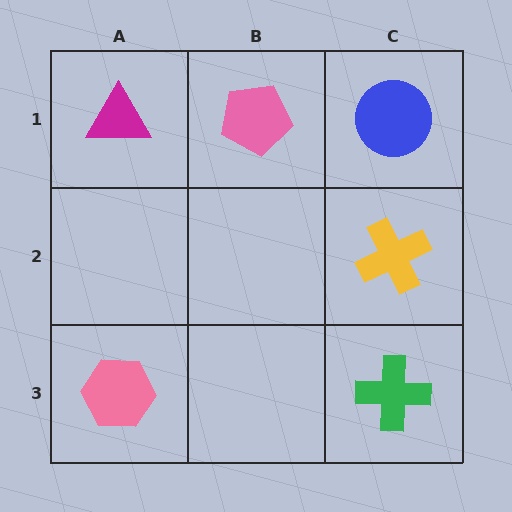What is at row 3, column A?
A pink hexagon.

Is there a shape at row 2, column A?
No, that cell is empty.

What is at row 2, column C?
A yellow cross.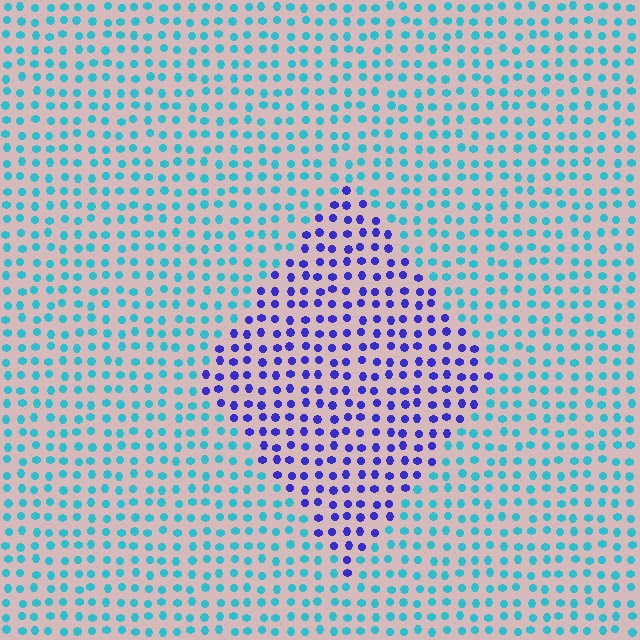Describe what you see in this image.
The image is filled with small cyan elements in a uniform arrangement. A diamond-shaped region is visible where the elements are tinted to a slightly different hue, forming a subtle color boundary.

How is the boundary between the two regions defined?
The boundary is defined purely by a slight shift in hue (about 60 degrees). Spacing, size, and orientation are identical on both sides.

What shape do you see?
I see a diamond.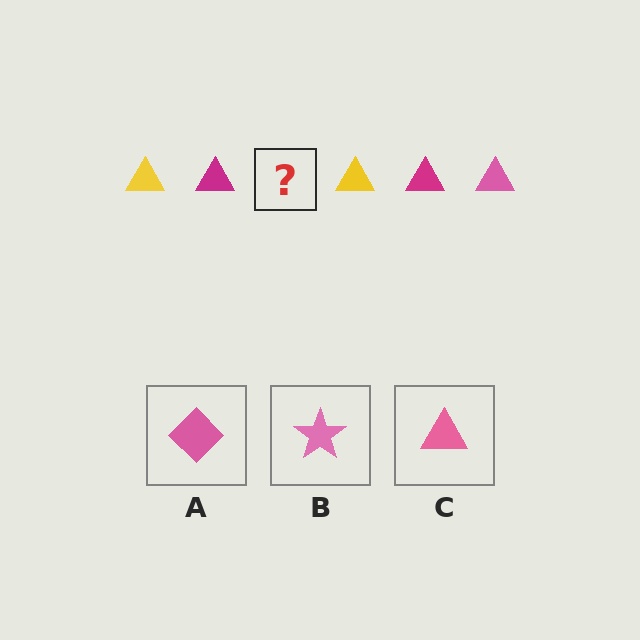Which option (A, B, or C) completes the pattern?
C.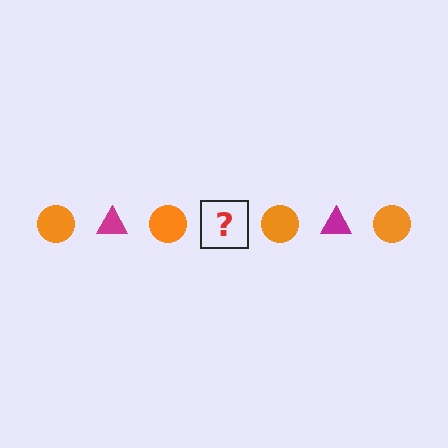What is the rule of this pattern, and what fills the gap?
The rule is that the pattern alternates between orange circle and magenta triangle. The gap should be filled with a magenta triangle.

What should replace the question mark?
The question mark should be replaced with a magenta triangle.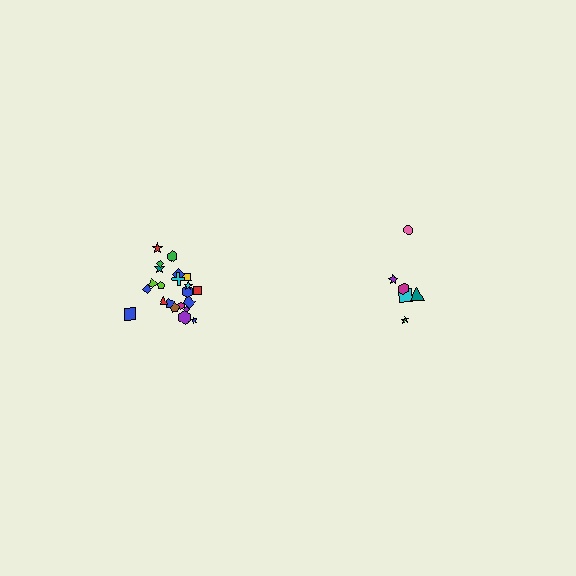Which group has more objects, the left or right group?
The left group.